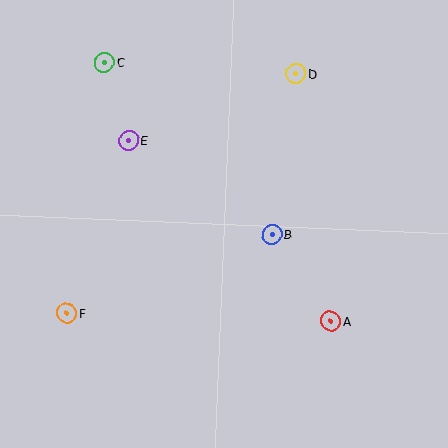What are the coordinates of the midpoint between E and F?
The midpoint between E and F is at (98, 227).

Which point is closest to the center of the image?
Point B at (272, 234) is closest to the center.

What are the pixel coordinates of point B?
Point B is at (272, 234).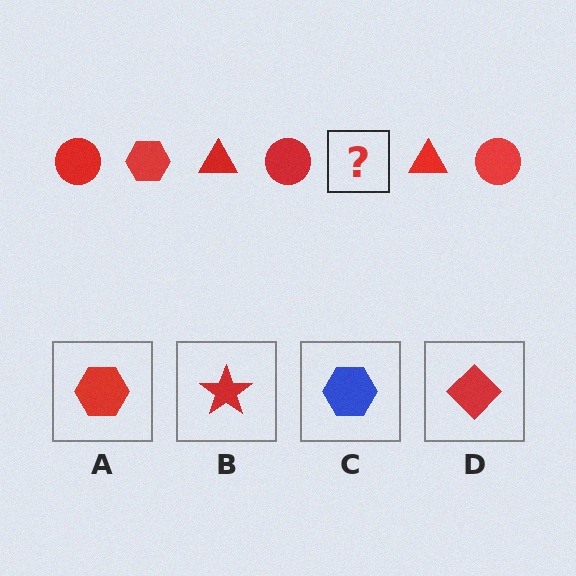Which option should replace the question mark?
Option A.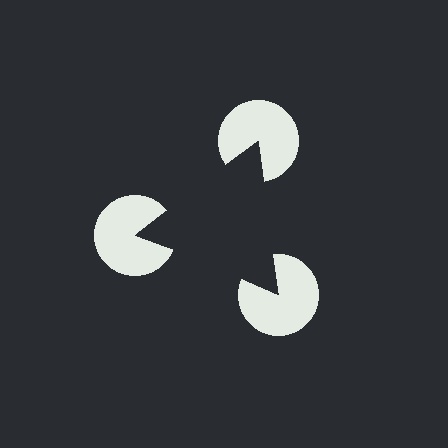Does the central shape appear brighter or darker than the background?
It typically appears slightly darker than the background, even though no actual brightness change is drawn.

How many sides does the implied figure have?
3 sides.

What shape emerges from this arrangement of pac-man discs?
An illusory triangle — its edges are inferred from the aligned wedge cuts in the pac-man discs, not physically drawn.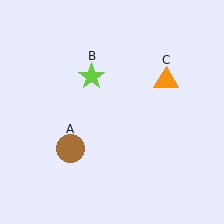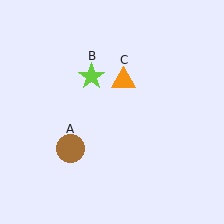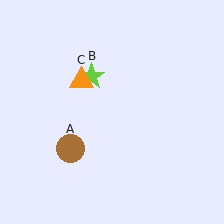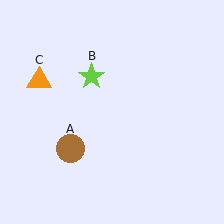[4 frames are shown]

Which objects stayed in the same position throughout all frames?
Brown circle (object A) and lime star (object B) remained stationary.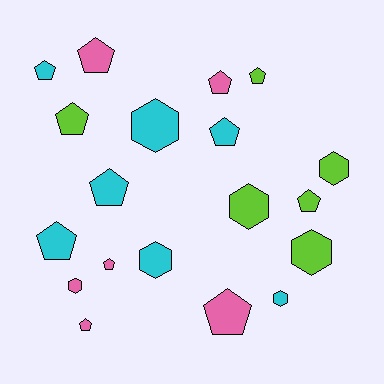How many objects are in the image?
There are 19 objects.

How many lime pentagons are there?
There are 3 lime pentagons.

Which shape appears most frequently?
Pentagon, with 12 objects.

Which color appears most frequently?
Cyan, with 7 objects.